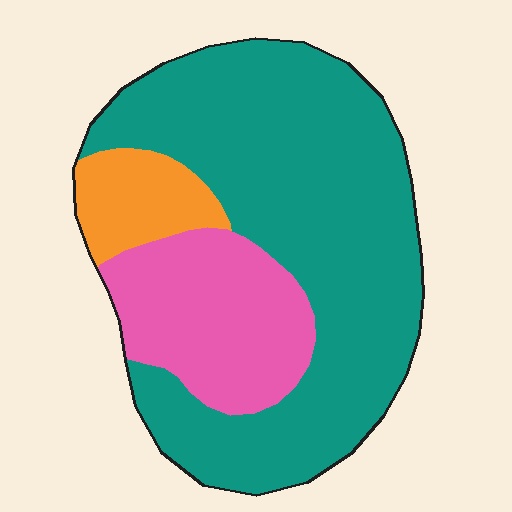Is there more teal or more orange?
Teal.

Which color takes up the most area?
Teal, at roughly 65%.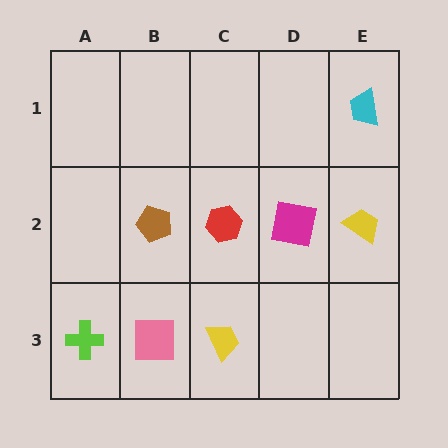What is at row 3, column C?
A yellow trapezoid.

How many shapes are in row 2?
4 shapes.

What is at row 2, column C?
A red hexagon.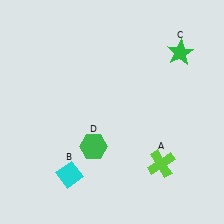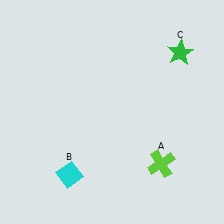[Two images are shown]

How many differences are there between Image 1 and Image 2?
There is 1 difference between the two images.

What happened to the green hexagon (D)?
The green hexagon (D) was removed in Image 2. It was in the bottom-left area of Image 1.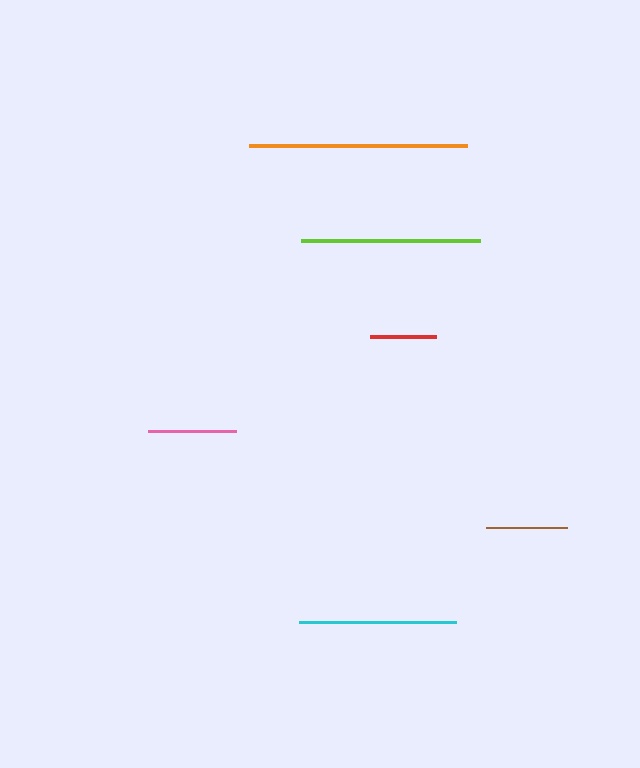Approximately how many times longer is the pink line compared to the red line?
The pink line is approximately 1.3 times the length of the red line.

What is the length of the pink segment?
The pink segment is approximately 88 pixels long.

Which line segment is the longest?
The orange line is the longest at approximately 218 pixels.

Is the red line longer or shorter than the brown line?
The brown line is longer than the red line.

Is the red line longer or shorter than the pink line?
The pink line is longer than the red line.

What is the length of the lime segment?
The lime segment is approximately 179 pixels long.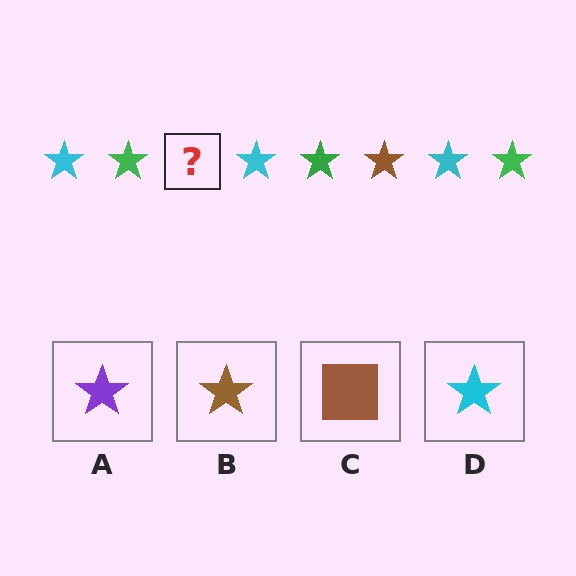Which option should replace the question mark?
Option B.